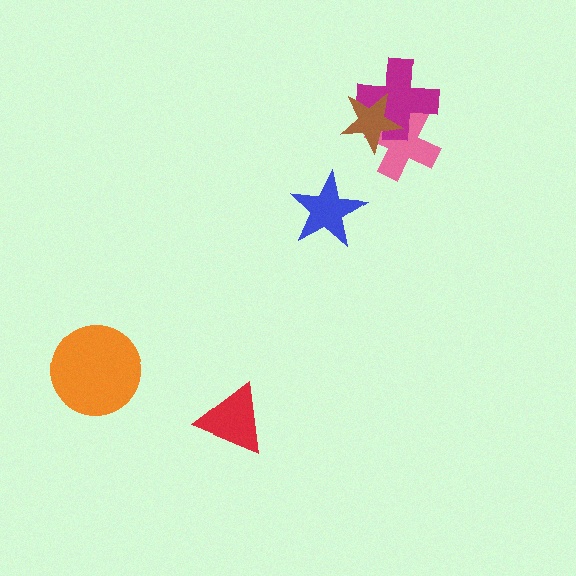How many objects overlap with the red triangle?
0 objects overlap with the red triangle.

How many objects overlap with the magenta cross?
2 objects overlap with the magenta cross.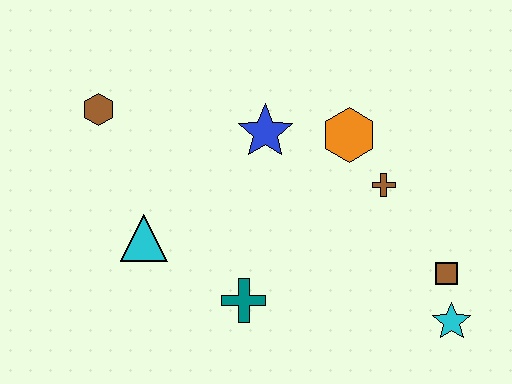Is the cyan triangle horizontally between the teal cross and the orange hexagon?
No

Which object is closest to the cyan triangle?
The teal cross is closest to the cyan triangle.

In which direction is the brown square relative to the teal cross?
The brown square is to the right of the teal cross.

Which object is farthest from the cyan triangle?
The cyan star is farthest from the cyan triangle.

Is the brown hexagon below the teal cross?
No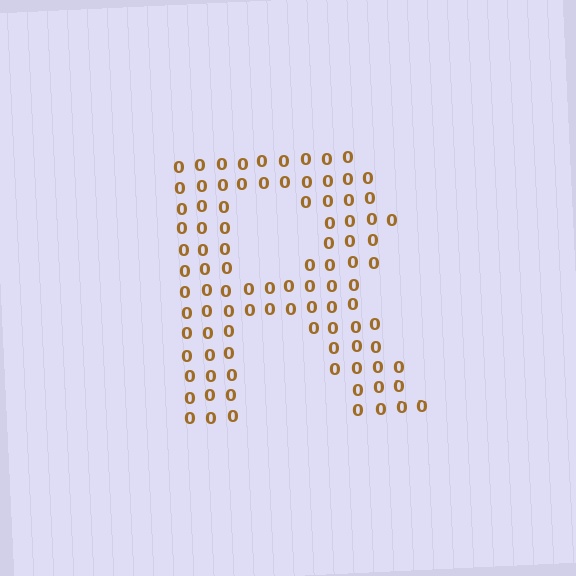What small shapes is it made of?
It is made of small digit 0's.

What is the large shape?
The large shape is the letter R.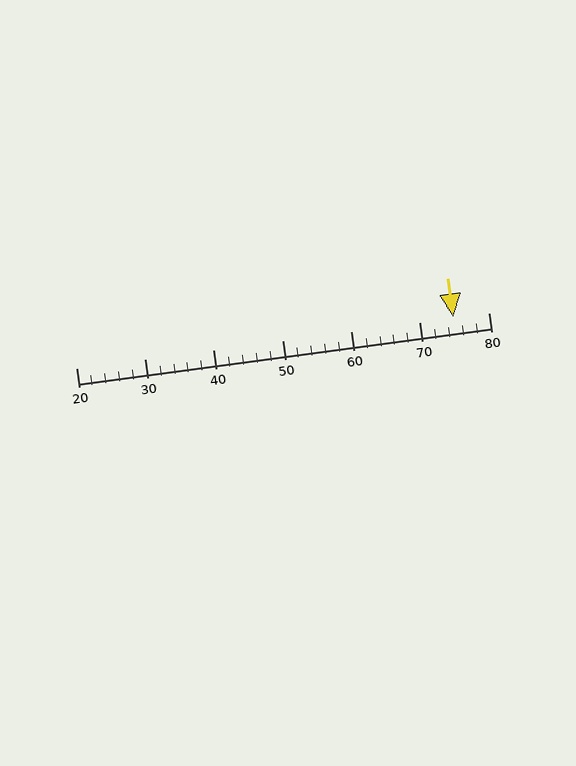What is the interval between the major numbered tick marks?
The major tick marks are spaced 10 units apart.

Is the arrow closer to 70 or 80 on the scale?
The arrow is closer to 70.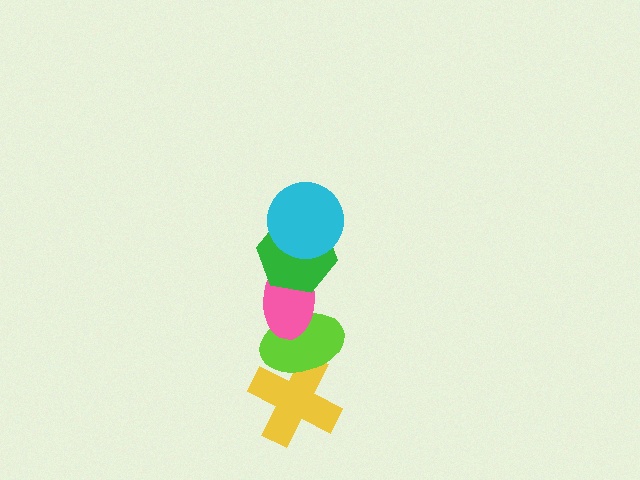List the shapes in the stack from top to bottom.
From top to bottom: the cyan circle, the green hexagon, the pink ellipse, the lime ellipse, the yellow cross.